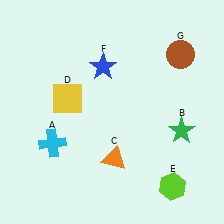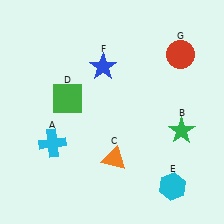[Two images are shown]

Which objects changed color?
D changed from yellow to green. E changed from lime to cyan. G changed from brown to red.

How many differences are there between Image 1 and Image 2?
There are 3 differences between the two images.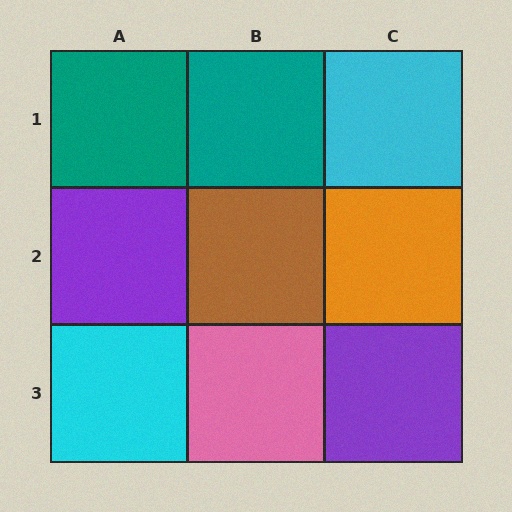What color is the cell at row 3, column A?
Cyan.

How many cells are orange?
1 cell is orange.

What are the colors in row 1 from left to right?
Teal, teal, cyan.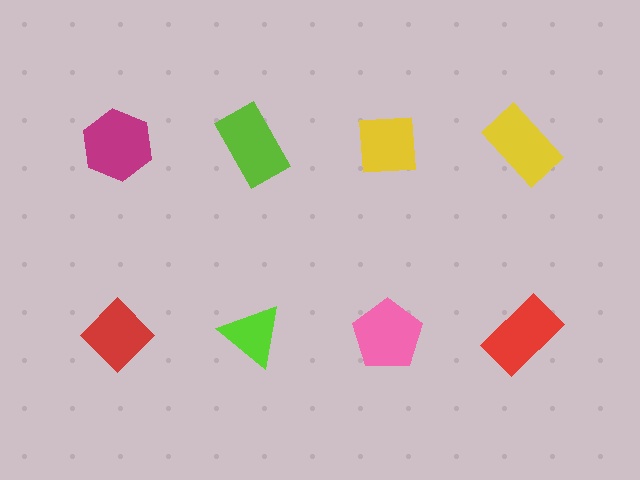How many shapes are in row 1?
4 shapes.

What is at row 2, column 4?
A red rectangle.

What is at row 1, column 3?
A yellow square.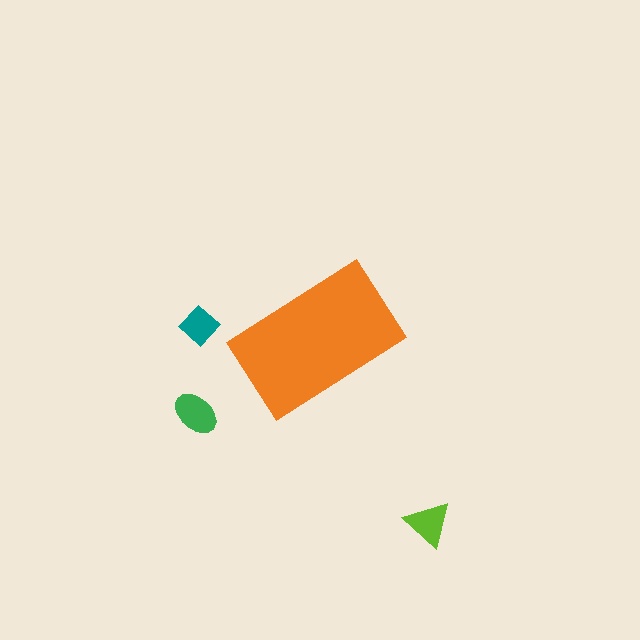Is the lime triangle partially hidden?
No, the lime triangle is fully visible.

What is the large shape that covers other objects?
An orange rectangle.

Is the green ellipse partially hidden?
No, the green ellipse is fully visible.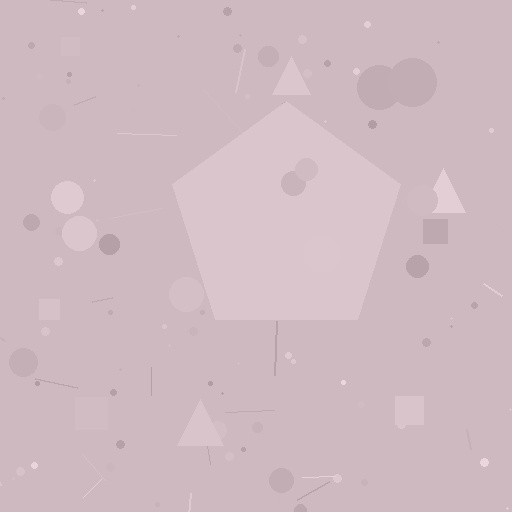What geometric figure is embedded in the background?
A pentagon is embedded in the background.